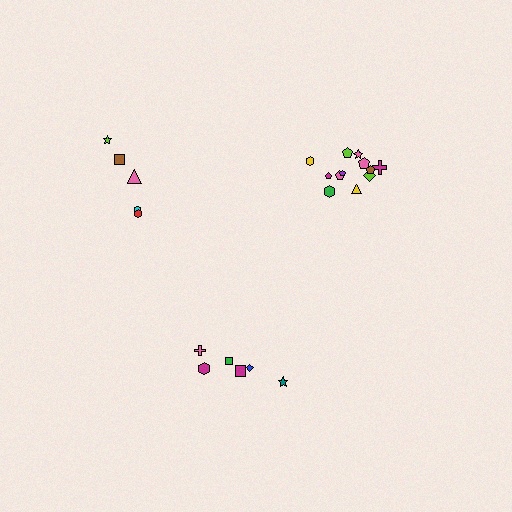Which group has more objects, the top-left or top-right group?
The top-right group.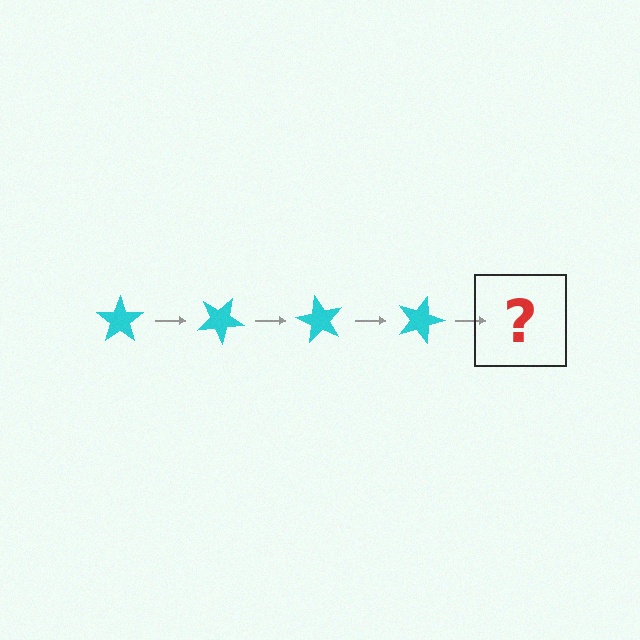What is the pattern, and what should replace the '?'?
The pattern is that the star rotates 30 degrees each step. The '?' should be a cyan star rotated 120 degrees.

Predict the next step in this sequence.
The next step is a cyan star rotated 120 degrees.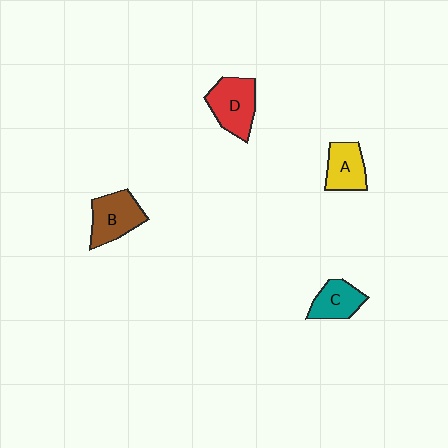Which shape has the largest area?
Shape D (red).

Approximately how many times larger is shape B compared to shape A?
Approximately 1.2 times.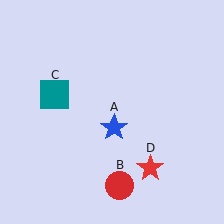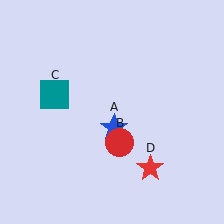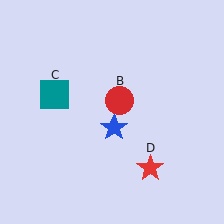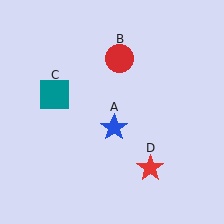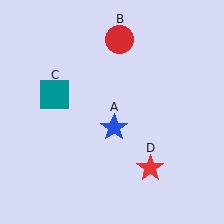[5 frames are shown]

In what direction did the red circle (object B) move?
The red circle (object B) moved up.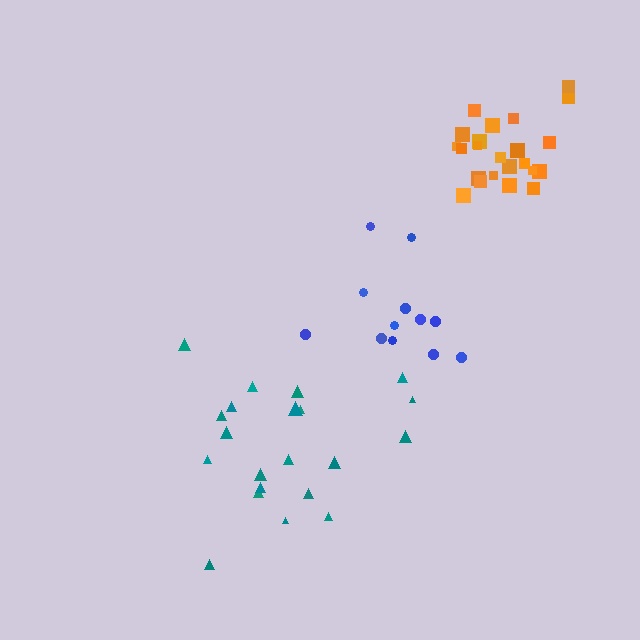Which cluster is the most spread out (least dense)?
Teal.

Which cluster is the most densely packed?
Orange.